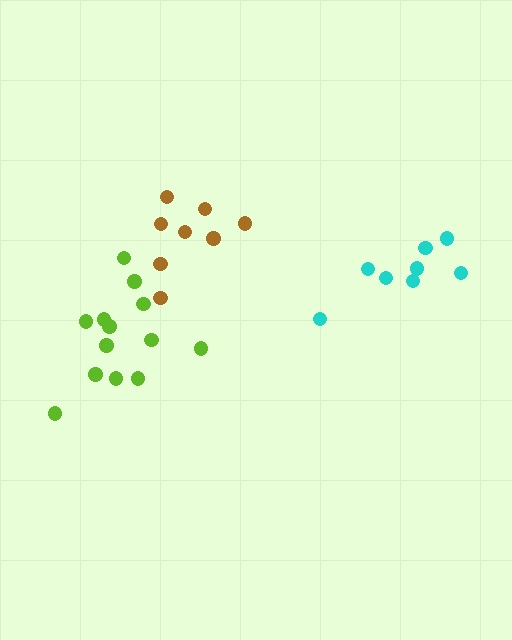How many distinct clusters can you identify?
There are 3 distinct clusters.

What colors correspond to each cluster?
The clusters are colored: cyan, lime, brown.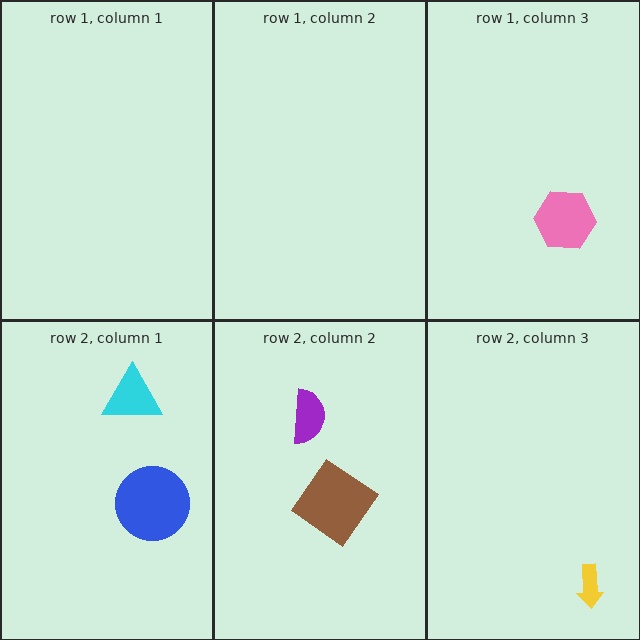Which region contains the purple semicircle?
The row 2, column 2 region.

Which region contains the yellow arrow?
The row 2, column 3 region.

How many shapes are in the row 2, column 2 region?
2.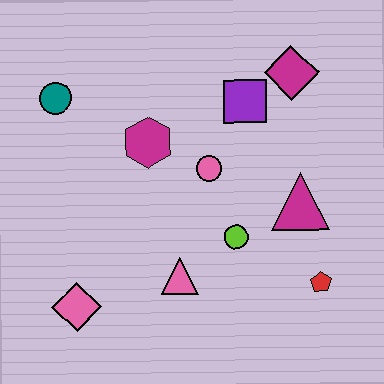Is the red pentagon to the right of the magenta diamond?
Yes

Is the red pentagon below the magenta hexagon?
Yes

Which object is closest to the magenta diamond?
The purple square is closest to the magenta diamond.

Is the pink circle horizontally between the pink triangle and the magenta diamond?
Yes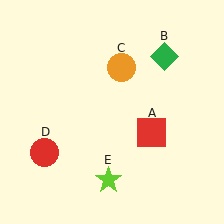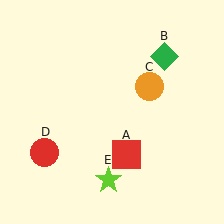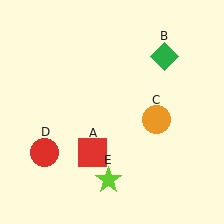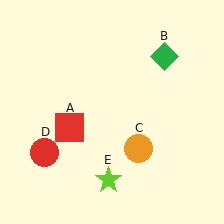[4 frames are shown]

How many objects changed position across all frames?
2 objects changed position: red square (object A), orange circle (object C).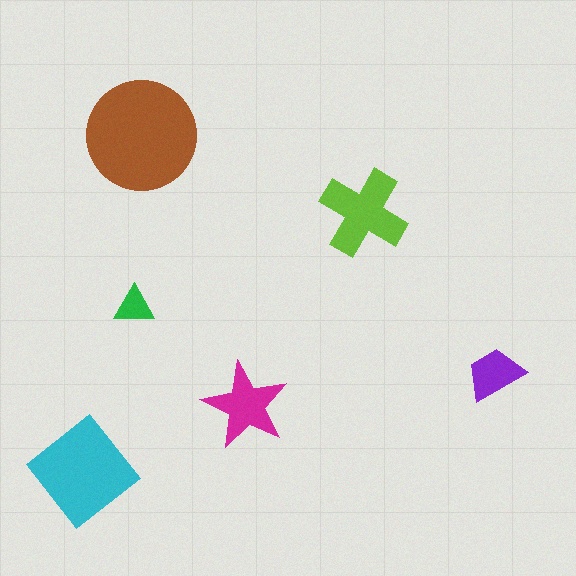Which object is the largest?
The brown circle.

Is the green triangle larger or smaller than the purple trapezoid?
Smaller.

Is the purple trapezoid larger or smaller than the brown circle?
Smaller.